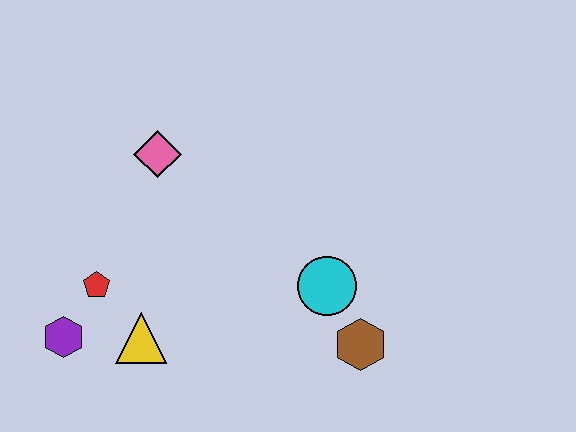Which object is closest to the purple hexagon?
The red pentagon is closest to the purple hexagon.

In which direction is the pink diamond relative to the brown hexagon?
The pink diamond is to the left of the brown hexagon.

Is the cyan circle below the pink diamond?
Yes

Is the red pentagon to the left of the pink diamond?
Yes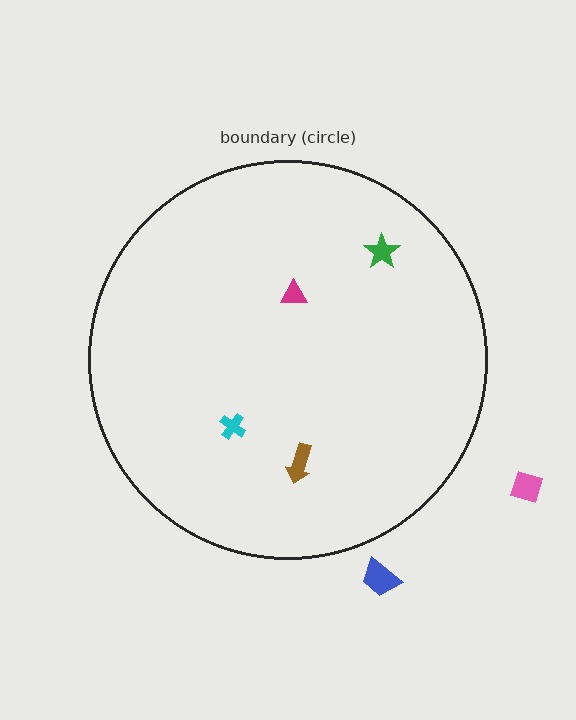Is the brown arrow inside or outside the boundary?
Inside.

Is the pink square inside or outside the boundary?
Outside.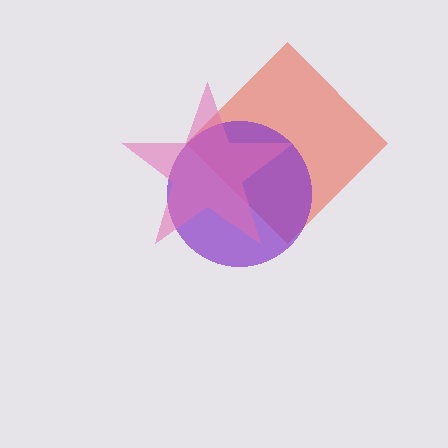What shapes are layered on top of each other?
The layered shapes are: a red diamond, a purple circle, a pink star.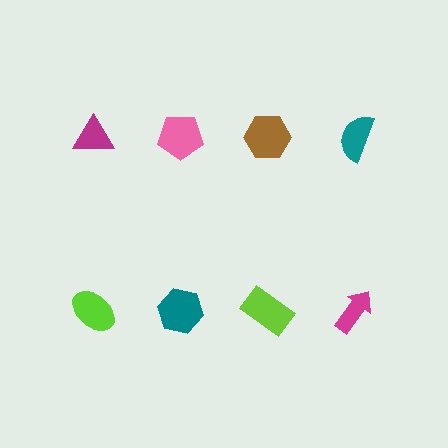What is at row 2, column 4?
A magenta arrow.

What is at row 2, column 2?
A teal hexagon.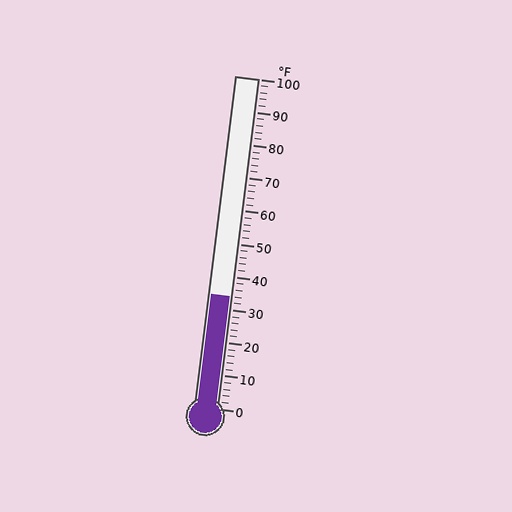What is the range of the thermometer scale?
The thermometer scale ranges from 0°F to 100°F.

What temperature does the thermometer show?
The thermometer shows approximately 34°F.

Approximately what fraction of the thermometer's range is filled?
The thermometer is filled to approximately 35% of its range.